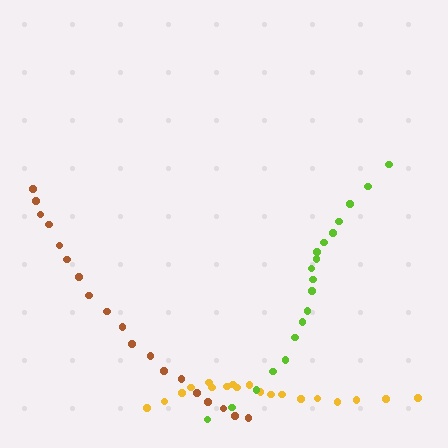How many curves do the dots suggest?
There are 3 distinct paths.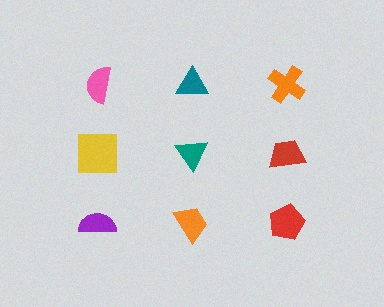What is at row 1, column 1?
A pink semicircle.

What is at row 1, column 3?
An orange cross.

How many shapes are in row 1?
3 shapes.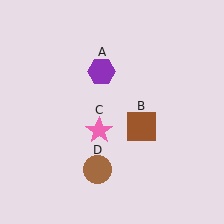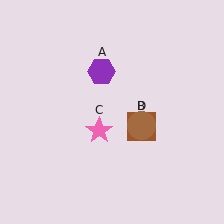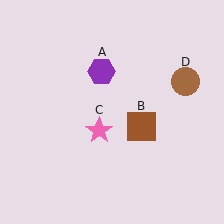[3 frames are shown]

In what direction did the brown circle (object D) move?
The brown circle (object D) moved up and to the right.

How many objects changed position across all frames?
1 object changed position: brown circle (object D).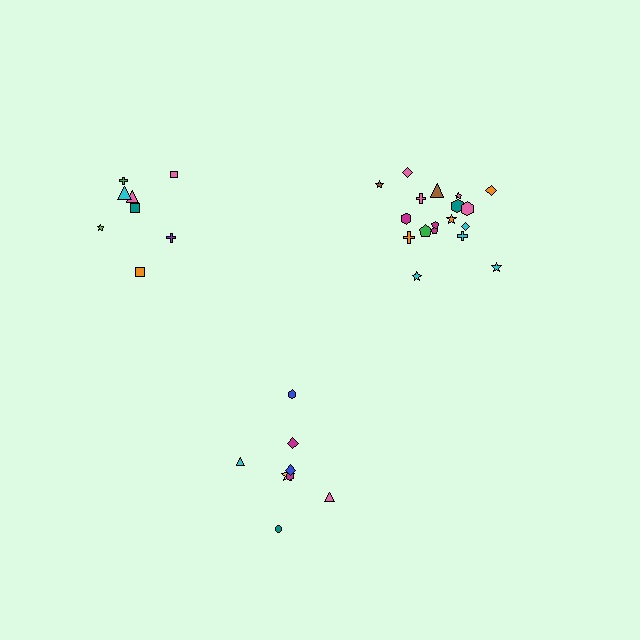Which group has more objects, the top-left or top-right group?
The top-right group.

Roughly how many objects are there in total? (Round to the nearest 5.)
Roughly 35 objects in total.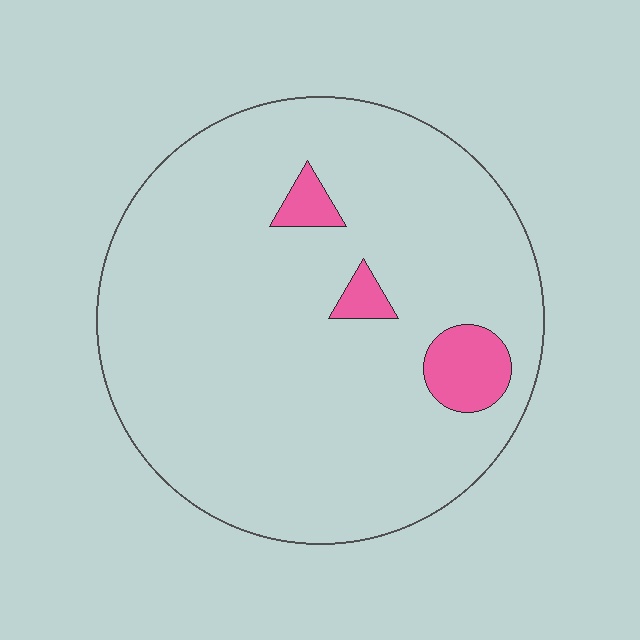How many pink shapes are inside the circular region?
3.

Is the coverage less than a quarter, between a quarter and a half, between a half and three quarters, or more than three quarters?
Less than a quarter.